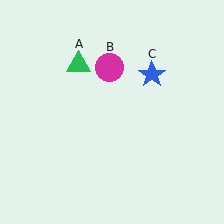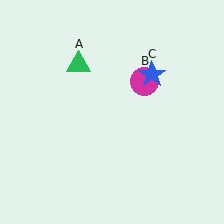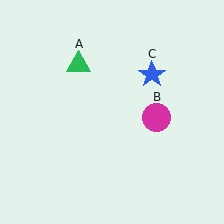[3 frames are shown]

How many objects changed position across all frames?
1 object changed position: magenta circle (object B).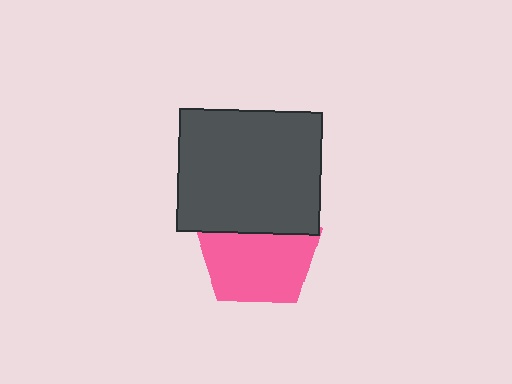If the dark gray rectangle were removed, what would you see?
You would see the complete pink pentagon.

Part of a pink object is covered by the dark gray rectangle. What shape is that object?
It is a pentagon.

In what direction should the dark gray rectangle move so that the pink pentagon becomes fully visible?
The dark gray rectangle should move up. That is the shortest direction to clear the overlap and leave the pink pentagon fully visible.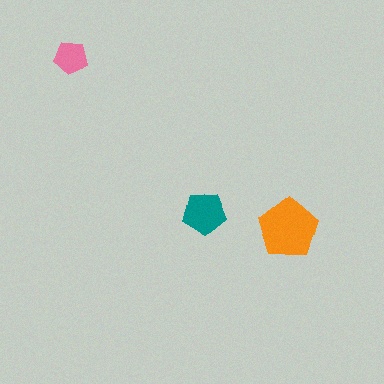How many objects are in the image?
There are 3 objects in the image.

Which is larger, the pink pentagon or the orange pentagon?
The orange one.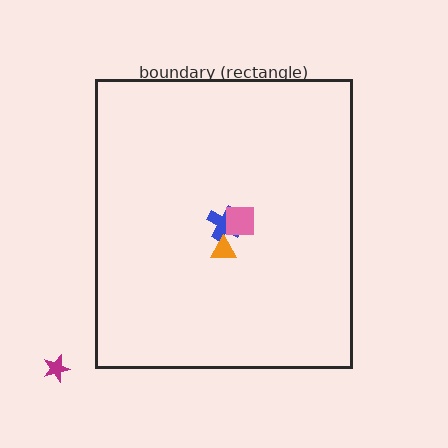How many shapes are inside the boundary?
3 inside, 1 outside.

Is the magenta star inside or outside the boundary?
Outside.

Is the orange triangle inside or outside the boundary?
Inside.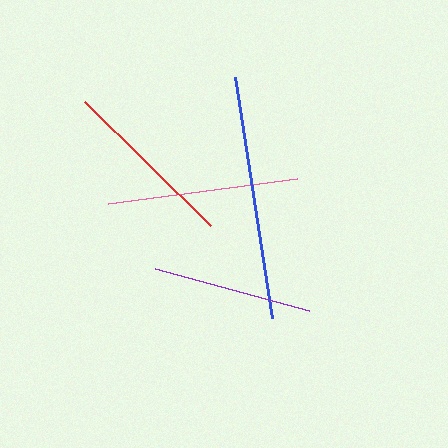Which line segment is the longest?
The blue line is the longest at approximately 243 pixels.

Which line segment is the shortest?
The purple line is the shortest at approximately 160 pixels.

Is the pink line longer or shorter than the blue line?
The blue line is longer than the pink line.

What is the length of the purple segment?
The purple segment is approximately 160 pixels long.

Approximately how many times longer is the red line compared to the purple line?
The red line is approximately 1.1 times the length of the purple line.